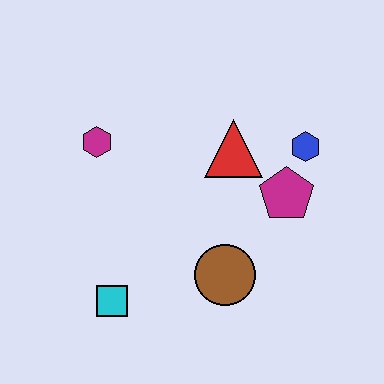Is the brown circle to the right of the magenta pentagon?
No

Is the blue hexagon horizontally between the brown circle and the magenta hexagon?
No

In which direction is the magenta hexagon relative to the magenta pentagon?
The magenta hexagon is to the left of the magenta pentagon.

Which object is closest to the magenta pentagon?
The blue hexagon is closest to the magenta pentagon.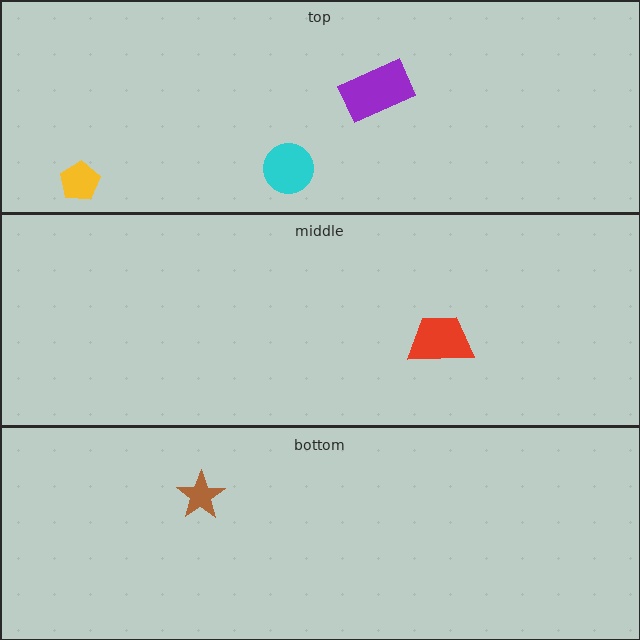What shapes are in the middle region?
The red trapezoid.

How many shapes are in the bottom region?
1.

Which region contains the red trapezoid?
The middle region.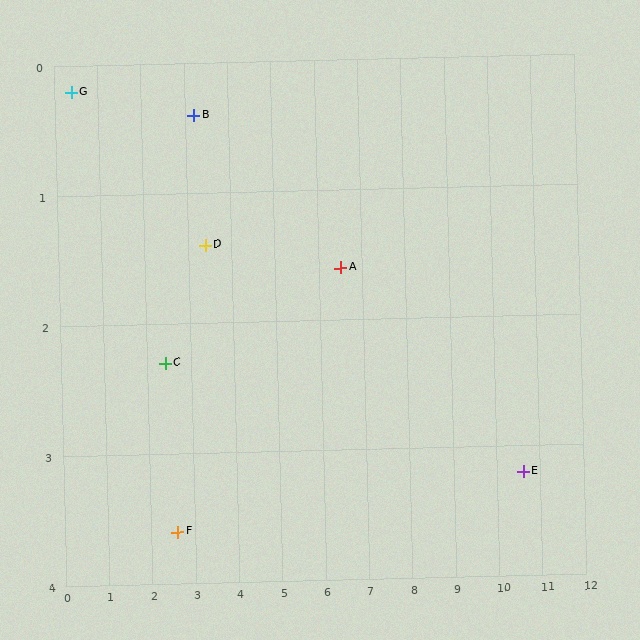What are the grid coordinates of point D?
Point D is at approximately (3.4, 1.4).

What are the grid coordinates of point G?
Point G is at approximately (0.4, 0.2).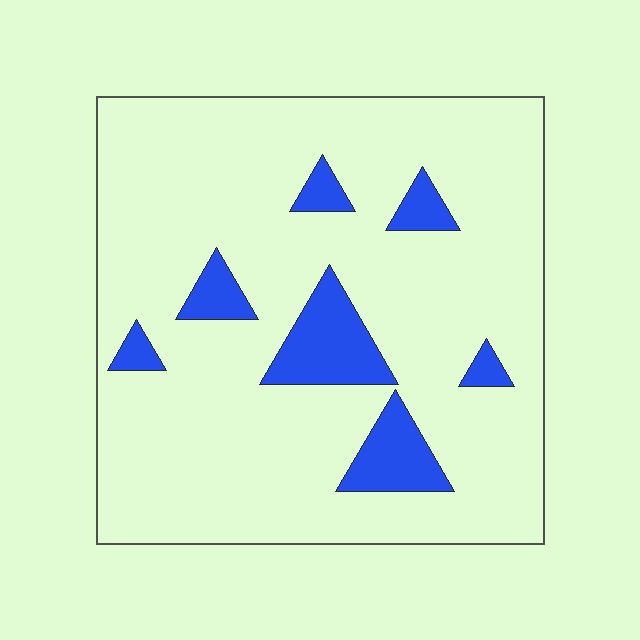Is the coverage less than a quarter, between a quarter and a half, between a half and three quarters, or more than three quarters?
Less than a quarter.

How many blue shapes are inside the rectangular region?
7.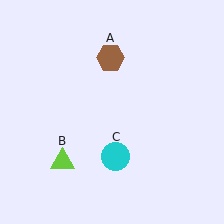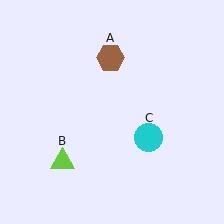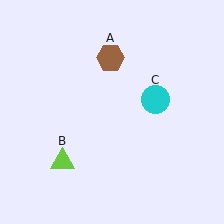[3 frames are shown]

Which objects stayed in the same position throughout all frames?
Brown hexagon (object A) and lime triangle (object B) remained stationary.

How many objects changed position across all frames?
1 object changed position: cyan circle (object C).